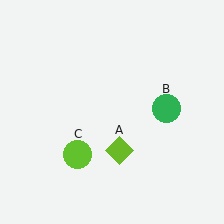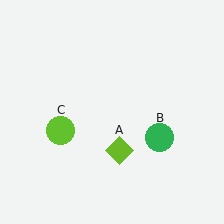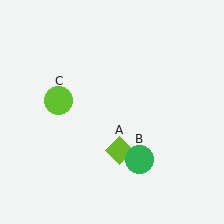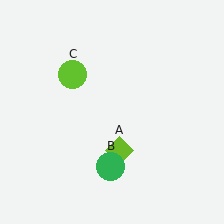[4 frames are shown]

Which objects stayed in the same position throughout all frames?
Lime diamond (object A) remained stationary.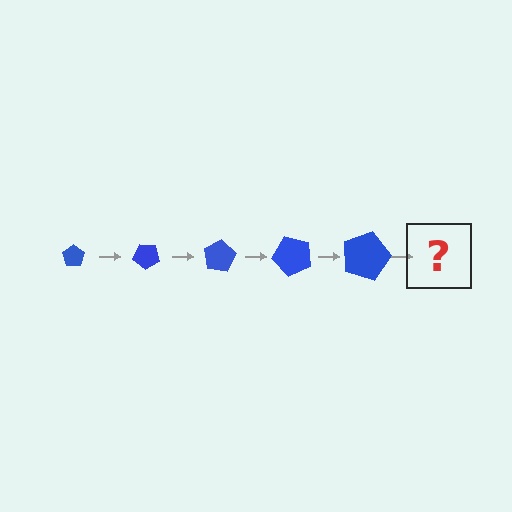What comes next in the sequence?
The next element should be a pentagon, larger than the previous one and rotated 200 degrees from the start.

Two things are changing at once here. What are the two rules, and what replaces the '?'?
The two rules are that the pentagon grows larger each step and it rotates 40 degrees each step. The '?' should be a pentagon, larger than the previous one and rotated 200 degrees from the start.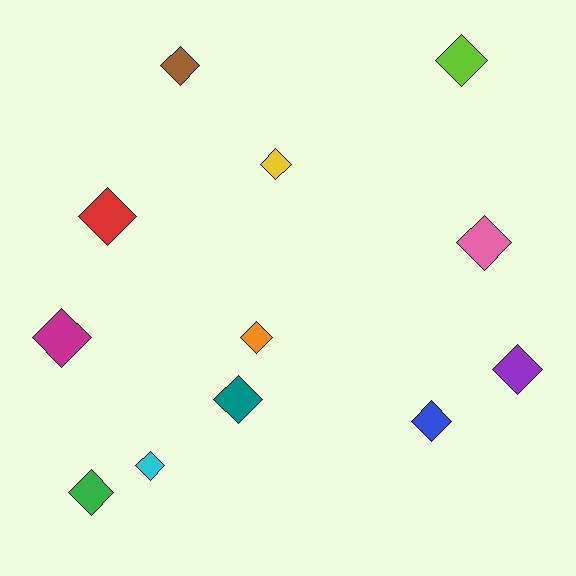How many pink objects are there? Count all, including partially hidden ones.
There is 1 pink object.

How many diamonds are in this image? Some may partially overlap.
There are 12 diamonds.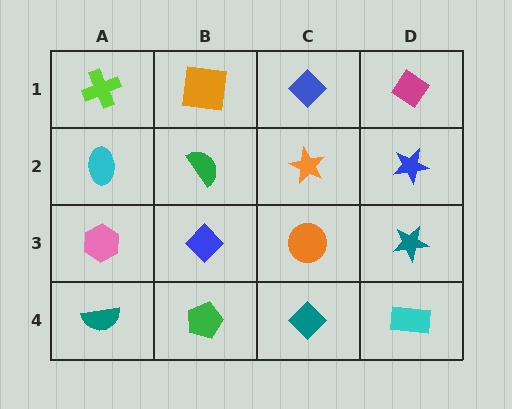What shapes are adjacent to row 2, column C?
A blue diamond (row 1, column C), an orange circle (row 3, column C), a green semicircle (row 2, column B), a blue star (row 2, column D).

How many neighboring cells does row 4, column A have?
2.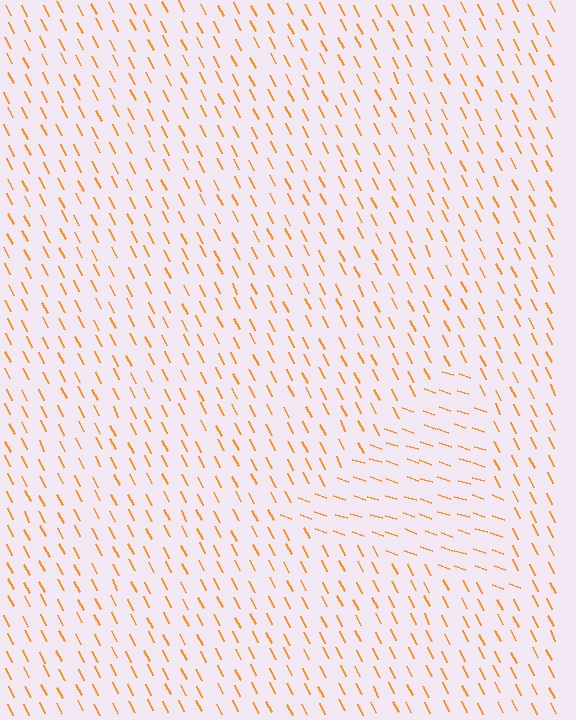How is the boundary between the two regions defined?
The boundary is defined purely by a change in line orientation (approximately 45 degrees difference). All lines are the same color and thickness.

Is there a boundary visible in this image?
Yes, there is a texture boundary formed by a change in line orientation.